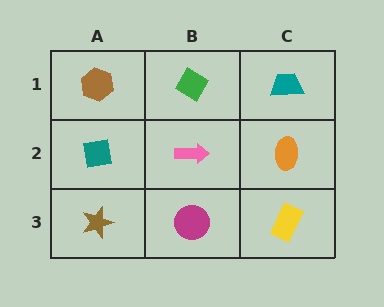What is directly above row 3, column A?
A teal square.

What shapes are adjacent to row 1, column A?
A teal square (row 2, column A), a green diamond (row 1, column B).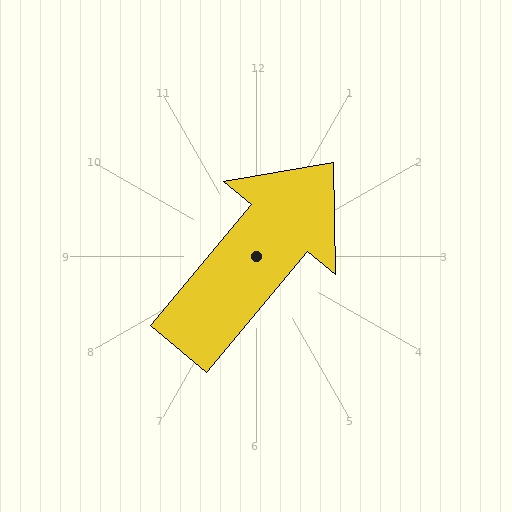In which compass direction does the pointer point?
Northeast.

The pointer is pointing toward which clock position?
Roughly 1 o'clock.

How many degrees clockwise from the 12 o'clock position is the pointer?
Approximately 40 degrees.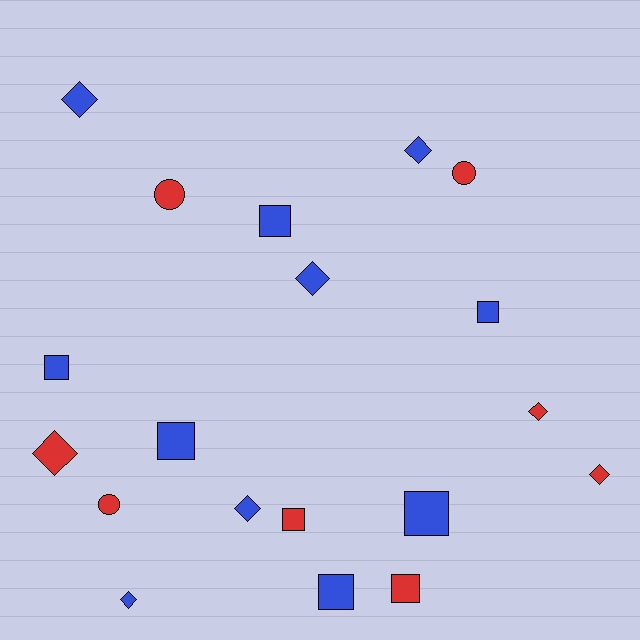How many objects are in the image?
There are 19 objects.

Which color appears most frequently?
Blue, with 11 objects.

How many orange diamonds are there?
There are no orange diamonds.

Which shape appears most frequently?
Diamond, with 8 objects.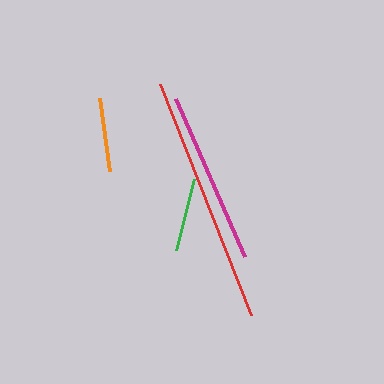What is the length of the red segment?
The red segment is approximately 249 pixels long.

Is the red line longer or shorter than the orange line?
The red line is longer than the orange line.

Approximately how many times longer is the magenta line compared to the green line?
The magenta line is approximately 2.4 times the length of the green line.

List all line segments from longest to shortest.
From longest to shortest: red, magenta, orange, green.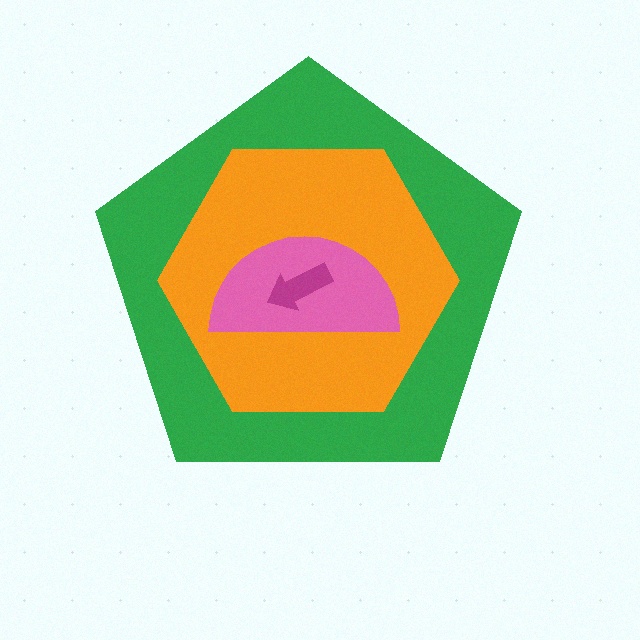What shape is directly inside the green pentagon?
The orange hexagon.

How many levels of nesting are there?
4.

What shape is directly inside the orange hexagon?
The pink semicircle.